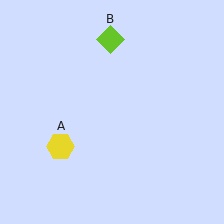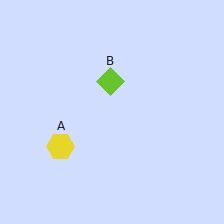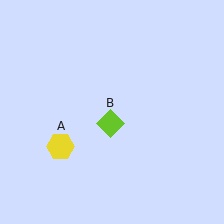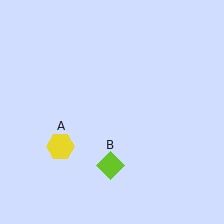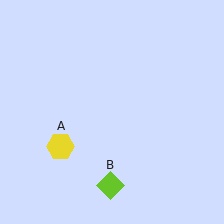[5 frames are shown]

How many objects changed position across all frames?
1 object changed position: lime diamond (object B).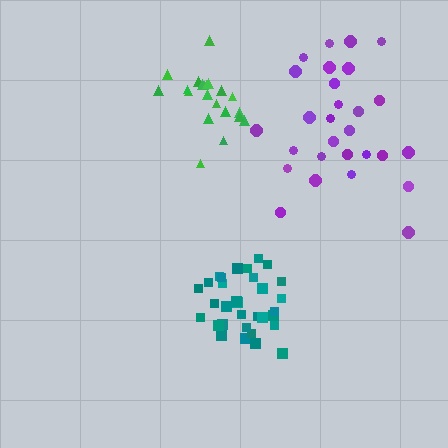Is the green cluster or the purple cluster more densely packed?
Green.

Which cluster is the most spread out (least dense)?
Purple.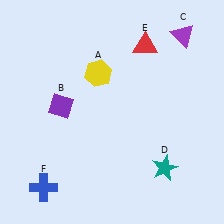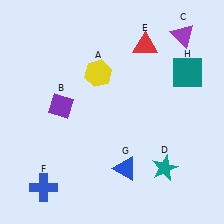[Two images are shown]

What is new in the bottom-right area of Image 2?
A blue triangle (G) was added in the bottom-right area of Image 2.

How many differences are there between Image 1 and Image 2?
There are 2 differences between the two images.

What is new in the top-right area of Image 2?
A teal square (H) was added in the top-right area of Image 2.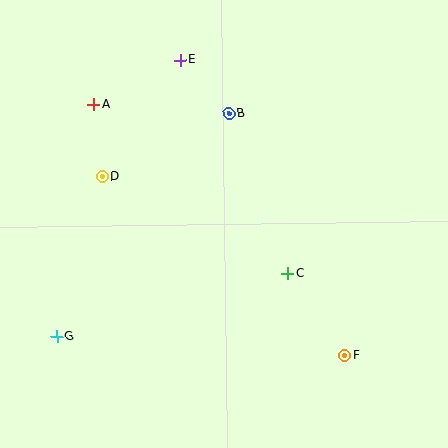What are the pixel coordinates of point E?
Point E is at (180, 60).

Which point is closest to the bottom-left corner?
Point G is closest to the bottom-left corner.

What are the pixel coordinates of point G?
Point G is at (57, 336).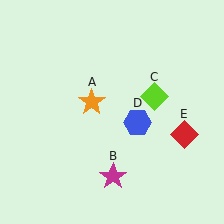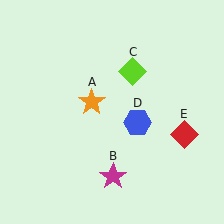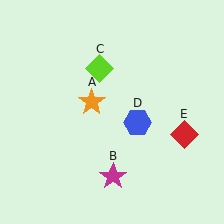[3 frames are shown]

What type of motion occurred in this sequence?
The lime diamond (object C) rotated counterclockwise around the center of the scene.